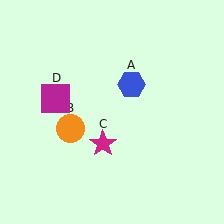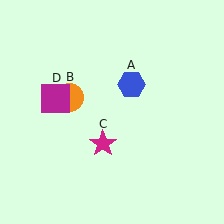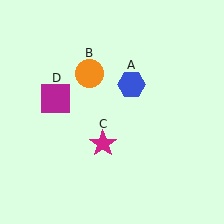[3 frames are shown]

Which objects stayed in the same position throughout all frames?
Blue hexagon (object A) and magenta star (object C) and magenta square (object D) remained stationary.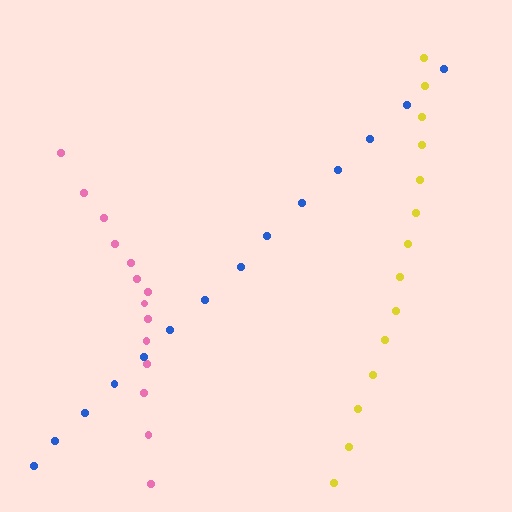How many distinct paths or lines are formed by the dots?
There are 3 distinct paths.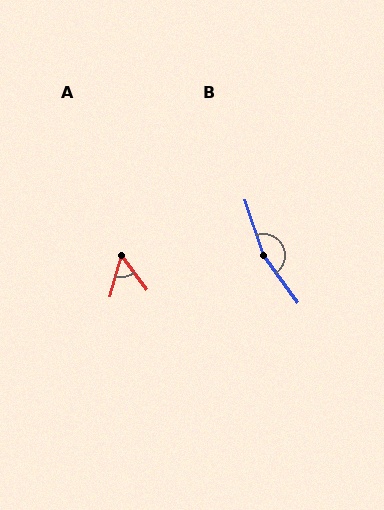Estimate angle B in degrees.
Approximately 163 degrees.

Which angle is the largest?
B, at approximately 163 degrees.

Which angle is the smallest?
A, at approximately 52 degrees.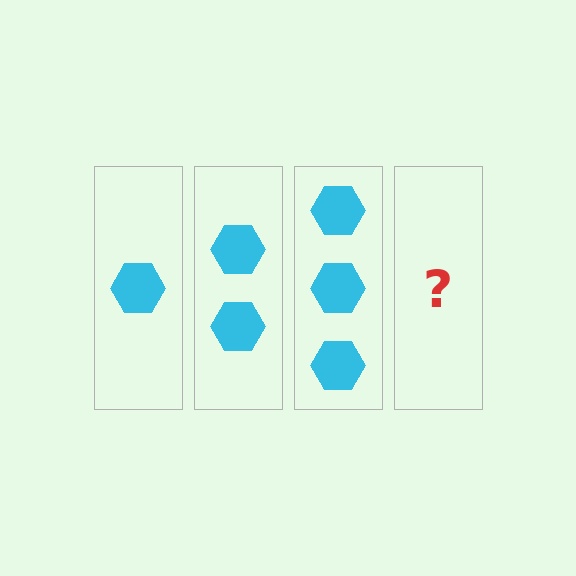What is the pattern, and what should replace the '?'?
The pattern is that each step adds one more hexagon. The '?' should be 4 hexagons.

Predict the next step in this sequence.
The next step is 4 hexagons.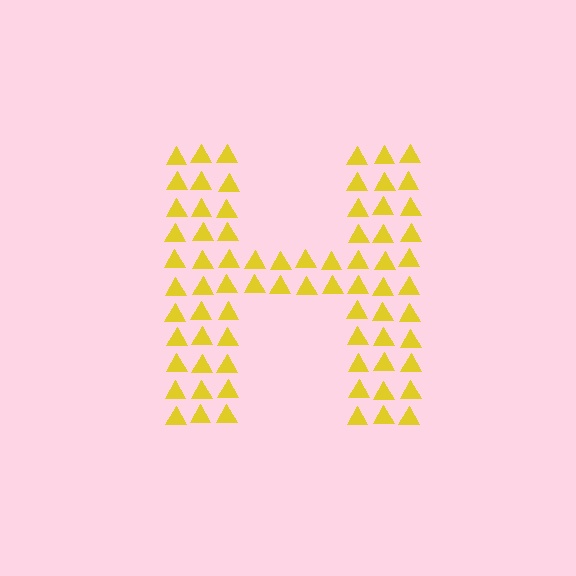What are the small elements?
The small elements are triangles.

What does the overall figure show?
The overall figure shows the letter H.